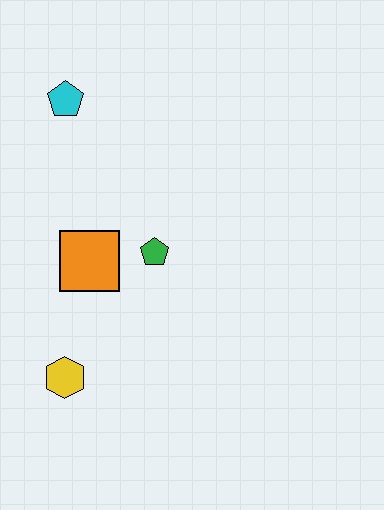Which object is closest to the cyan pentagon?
The orange square is closest to the cyan pentagon.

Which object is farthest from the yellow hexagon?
The cyan pentagon is farthest from the yellow hexagon.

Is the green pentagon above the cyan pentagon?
No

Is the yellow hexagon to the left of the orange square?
Yes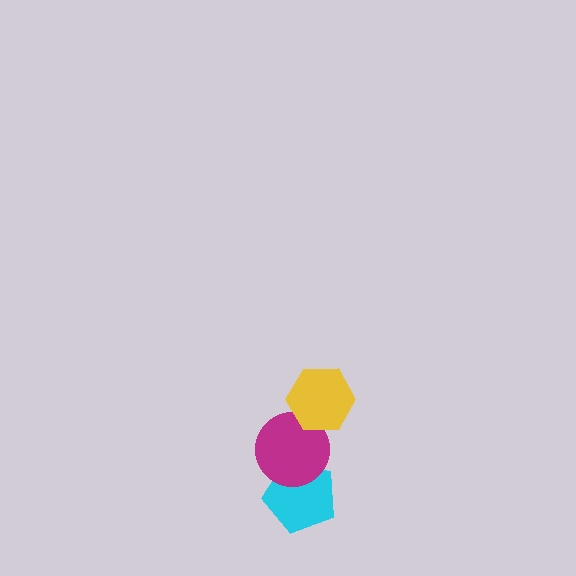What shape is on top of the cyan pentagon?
The magenta circle is on top of the cyan pentagon.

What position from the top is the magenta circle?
The magenta circle is 2nd from the top.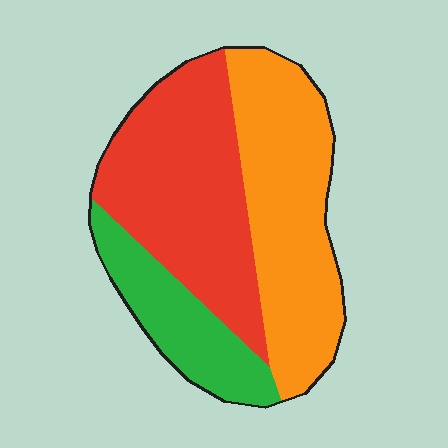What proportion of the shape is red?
Red covers around 40% of the shape.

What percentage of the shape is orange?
Orange covers about 40% of the shape.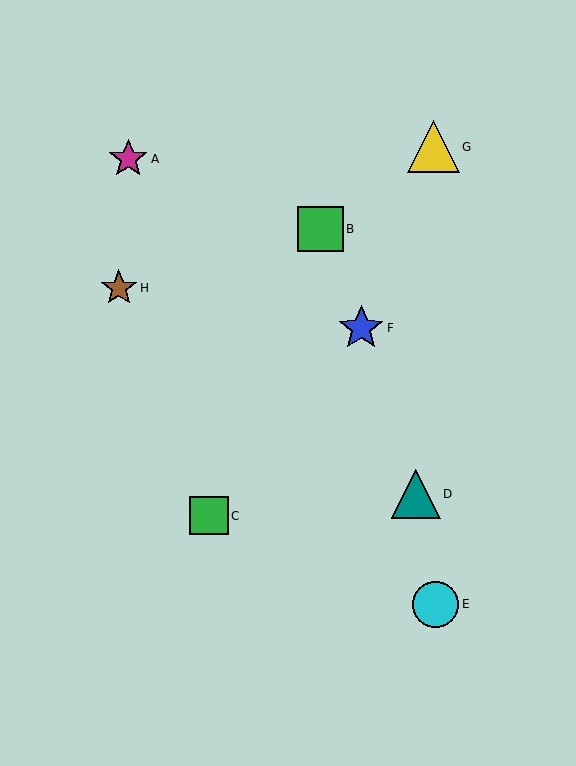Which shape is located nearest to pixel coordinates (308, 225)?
The green square (labeled B) at (320, 229) is nearest to that location.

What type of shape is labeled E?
Shape E is a cyan circle.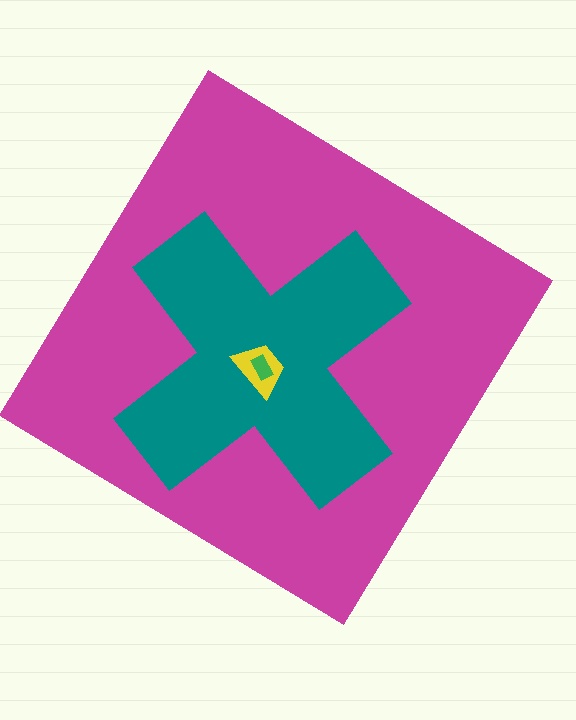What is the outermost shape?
The magenta diamond.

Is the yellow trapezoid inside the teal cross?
Yes.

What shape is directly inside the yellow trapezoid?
The green rectangle.